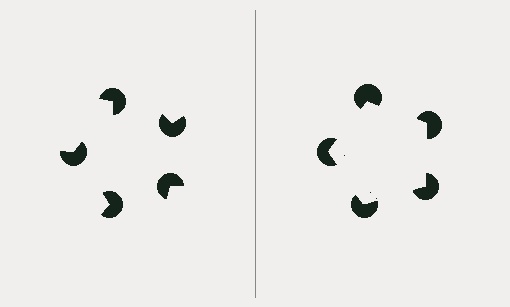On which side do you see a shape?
An illusory pentagon appears on the right side. On the left side the wedge cuts are rotated, so no coherent shape forms.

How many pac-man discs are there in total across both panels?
10 — 5 on each side.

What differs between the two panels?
The pac-man discs are positioned identically on both sides; only the wedge orientations differ. On the right they align to a pentagon; on the left they are misaligned.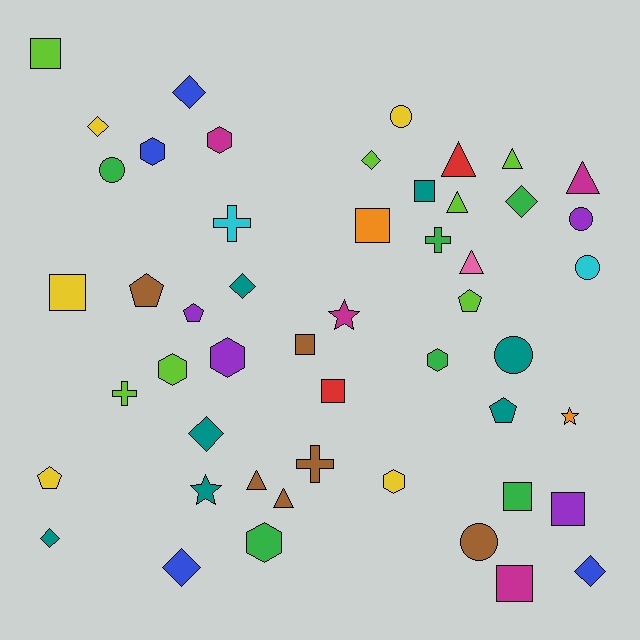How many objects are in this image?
There are 50 objects.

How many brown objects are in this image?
There are 6 brown objects.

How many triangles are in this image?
There are 7 triangles.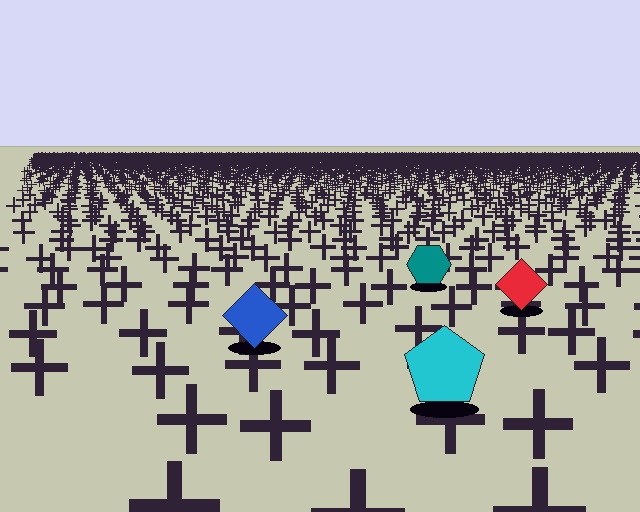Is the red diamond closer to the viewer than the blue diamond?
No. The blue diamond is closer — you can tell from the texture gradient: the ground texture is coarser near it.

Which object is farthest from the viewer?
The teal hexagon is farthest from the viewer. It appears smaller and the ground texture around it is denser.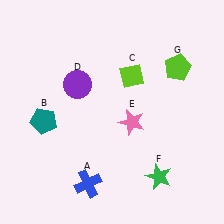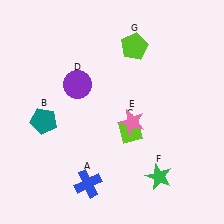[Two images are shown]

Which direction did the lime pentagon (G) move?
The lime pentagon (G) moved left.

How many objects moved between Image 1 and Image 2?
2 objects moved between the two images.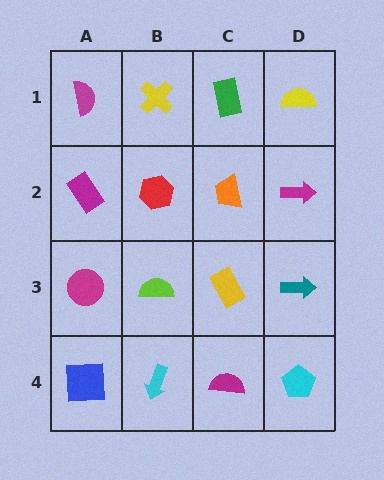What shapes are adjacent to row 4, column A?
A magenta circle (row 3, column A), a cyan arrow (row 4, column B).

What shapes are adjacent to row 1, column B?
A red hexagon (row 2, column B), a magenta semicircle (row 1, column A), a green rectangle (row 1, column C).